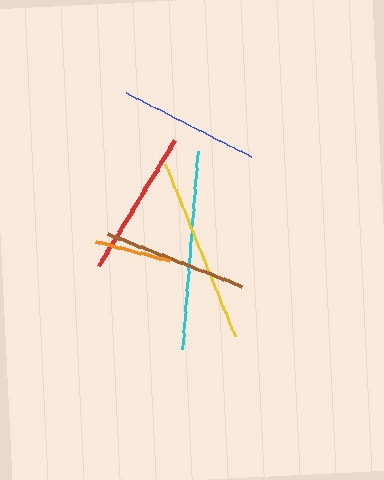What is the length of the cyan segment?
The cyan segment is approximately 199 pixels long.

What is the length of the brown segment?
The brown segment is approximately 145 pixels long.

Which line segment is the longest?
The cyan line is the longest at approximately 199 pixels.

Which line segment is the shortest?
The orange line is the shortest at approximately 77 pixels.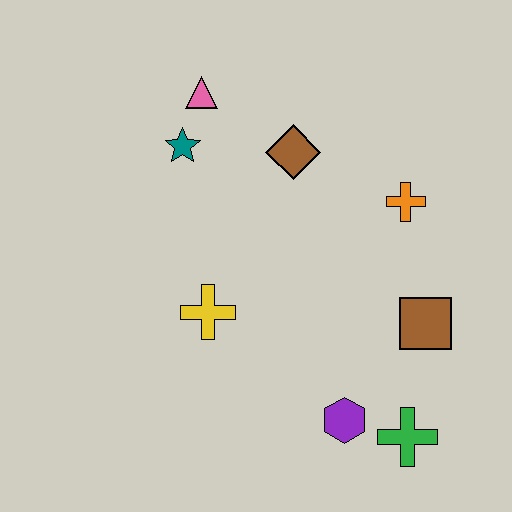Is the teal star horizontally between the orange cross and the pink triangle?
No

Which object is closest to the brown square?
The green cross is closest to the brown square.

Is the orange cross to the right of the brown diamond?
Yes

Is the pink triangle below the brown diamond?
No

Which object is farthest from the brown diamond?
The green cross is farthest from the brown diamond.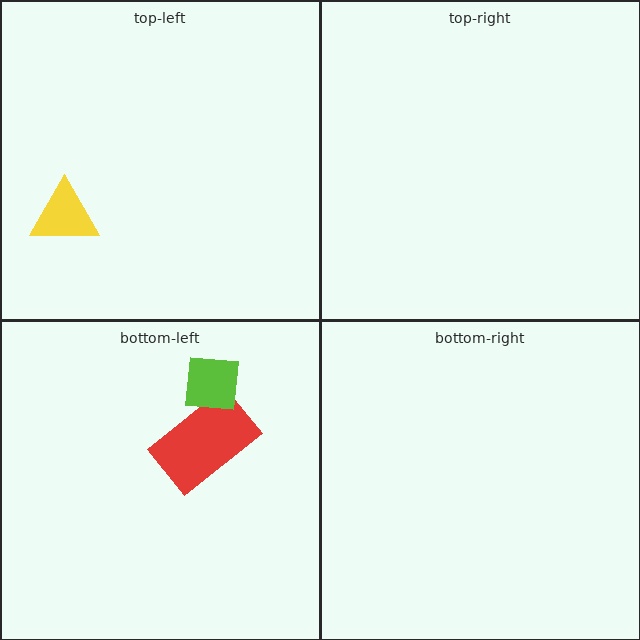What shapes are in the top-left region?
The yellow triangle.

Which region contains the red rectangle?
The bottom-left region.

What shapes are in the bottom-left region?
The red rectangle, the lime square.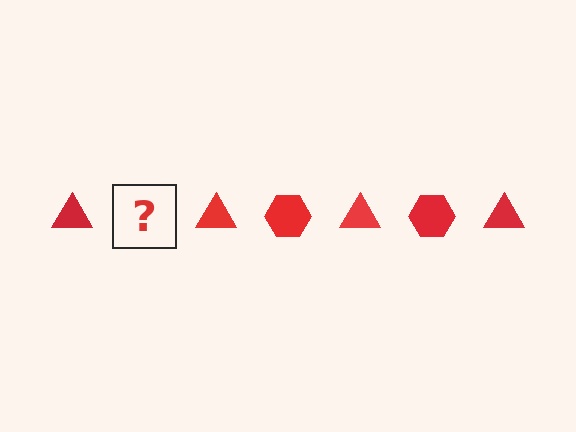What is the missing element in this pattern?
The missing element is a red hexagon.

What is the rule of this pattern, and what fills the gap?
The rule is that the pattern cycles through triangle, hexagon shapes in red. The gap should be filled with a red hexagon.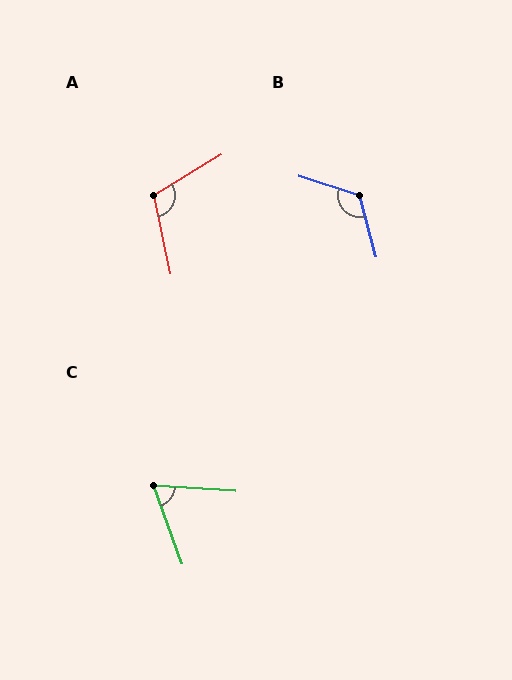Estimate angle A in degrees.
Approximately 109 degrees.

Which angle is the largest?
B, at approximately 122 degrees.